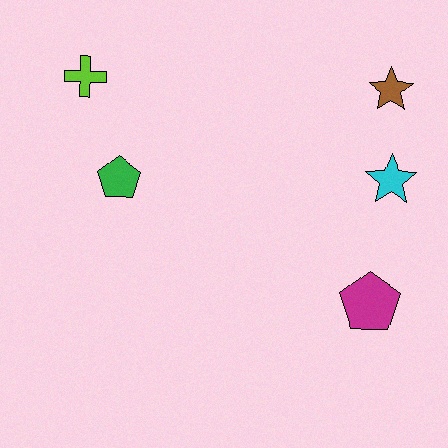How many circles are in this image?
There are no circles.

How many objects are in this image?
There are 5 objects.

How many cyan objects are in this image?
There is 1 cyan object.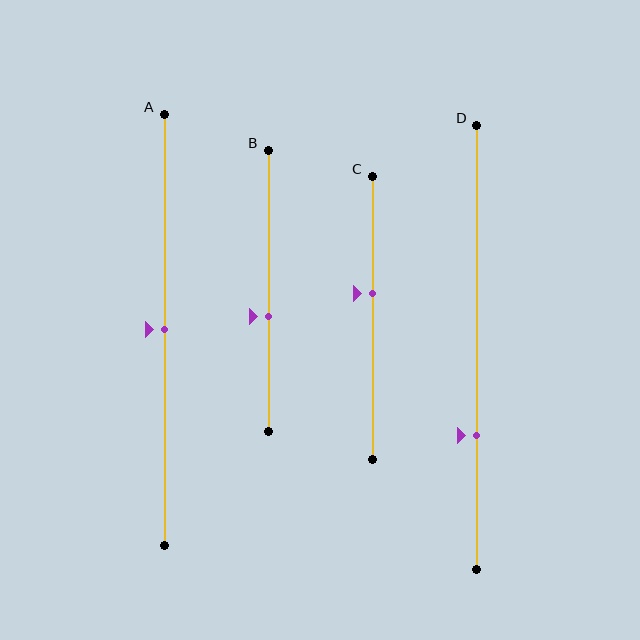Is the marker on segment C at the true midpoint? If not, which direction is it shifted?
No, the marker on segment C is shifted upward by about 9% of the segment length.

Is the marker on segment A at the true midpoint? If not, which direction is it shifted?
Yes, the marker on segment A is at the true midpoint.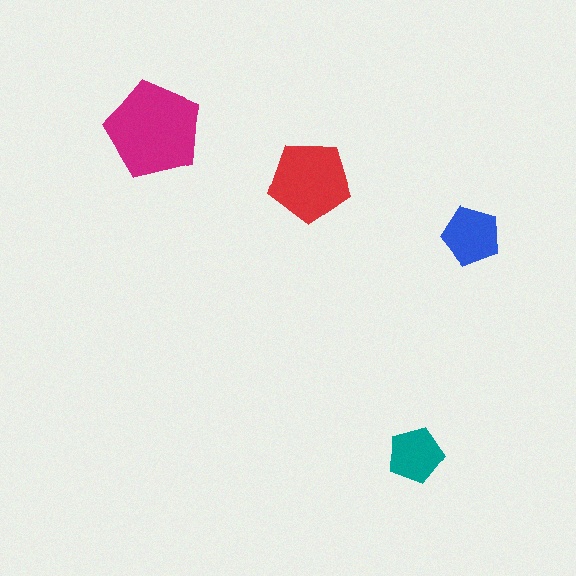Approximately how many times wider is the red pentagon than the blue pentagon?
About 1.5 times wider.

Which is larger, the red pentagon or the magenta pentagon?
The magenta one.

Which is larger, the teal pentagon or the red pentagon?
The red one.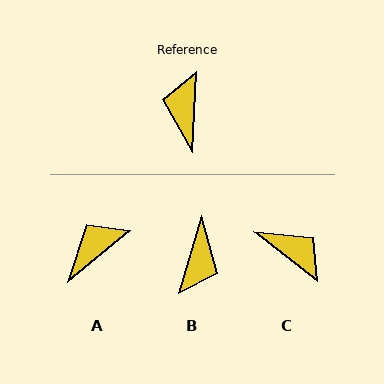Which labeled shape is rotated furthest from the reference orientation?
B, about 167 degrees away.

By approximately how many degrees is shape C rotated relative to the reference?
Approximately 125 degrees clockwise.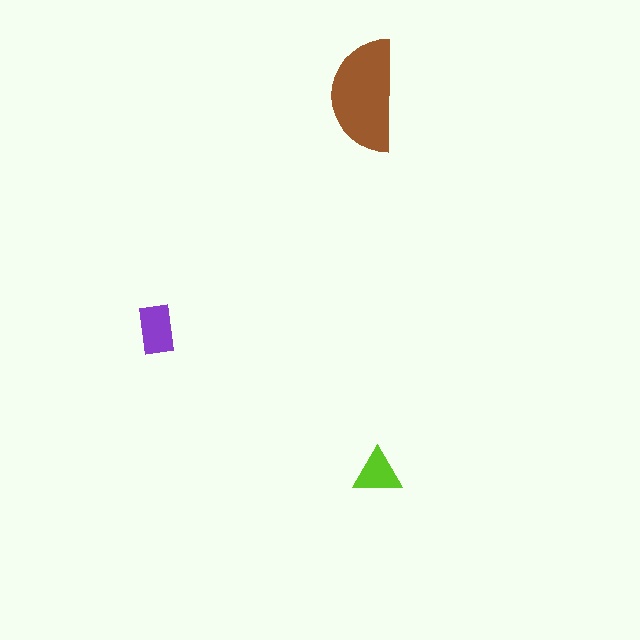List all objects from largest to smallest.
The brown semicircle, the purple rectangle, the lime triangle.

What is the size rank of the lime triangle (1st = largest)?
3rd.